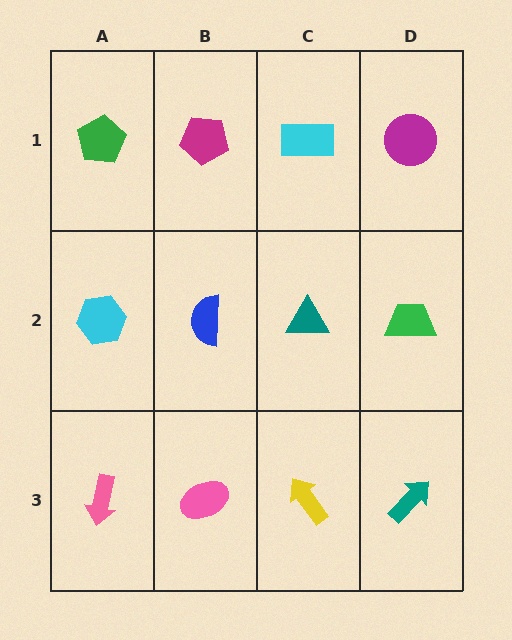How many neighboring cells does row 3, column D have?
2.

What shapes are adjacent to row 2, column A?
A green pentagon (row 1, column A), a pink arrow (row 3, column A), a blue semicircle (row 2, column B).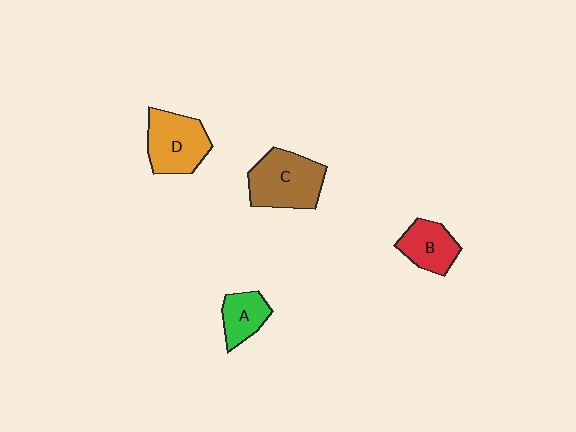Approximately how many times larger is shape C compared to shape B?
Approximately 1.6 times.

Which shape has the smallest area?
Shape A (green).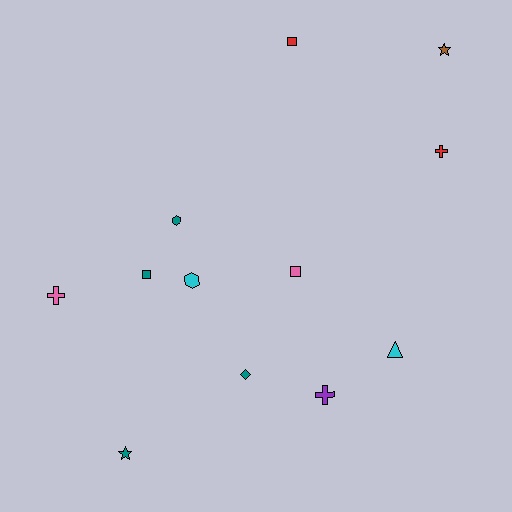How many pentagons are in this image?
There are no pentagons.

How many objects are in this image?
There are 12 objects.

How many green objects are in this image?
There are no green objects.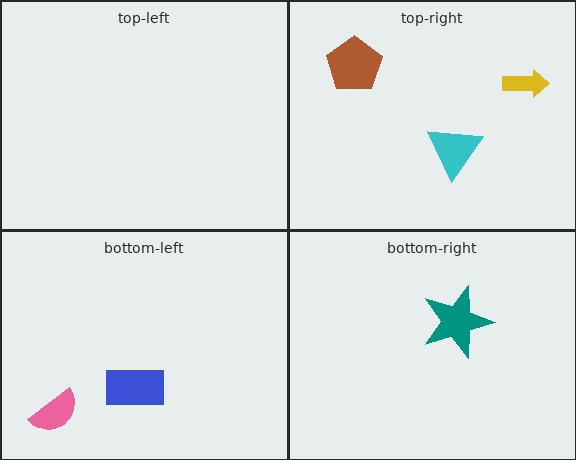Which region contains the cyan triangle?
The top-right region.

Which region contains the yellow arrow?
The top-right region.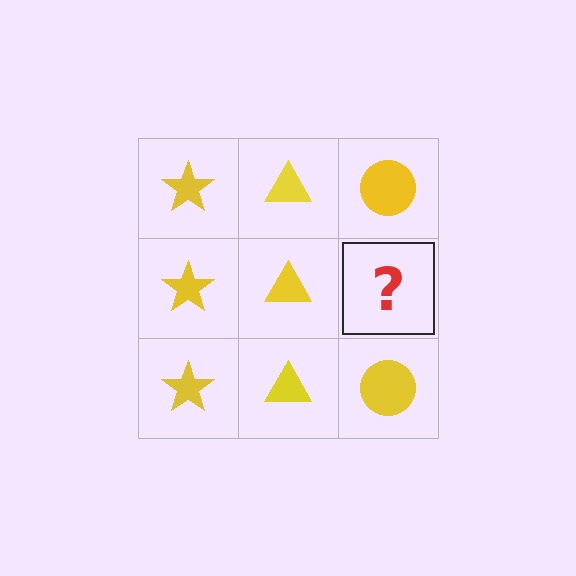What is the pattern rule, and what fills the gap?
The rule is that each column has a consistent shape. The gap should be filled with a yellow circle.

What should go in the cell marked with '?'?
The missing cell should contain a yellow circle.